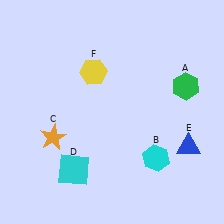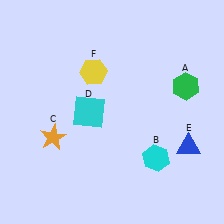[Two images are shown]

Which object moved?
The cyan square (D) moved up.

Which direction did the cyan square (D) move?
The cyan square (D) moved up.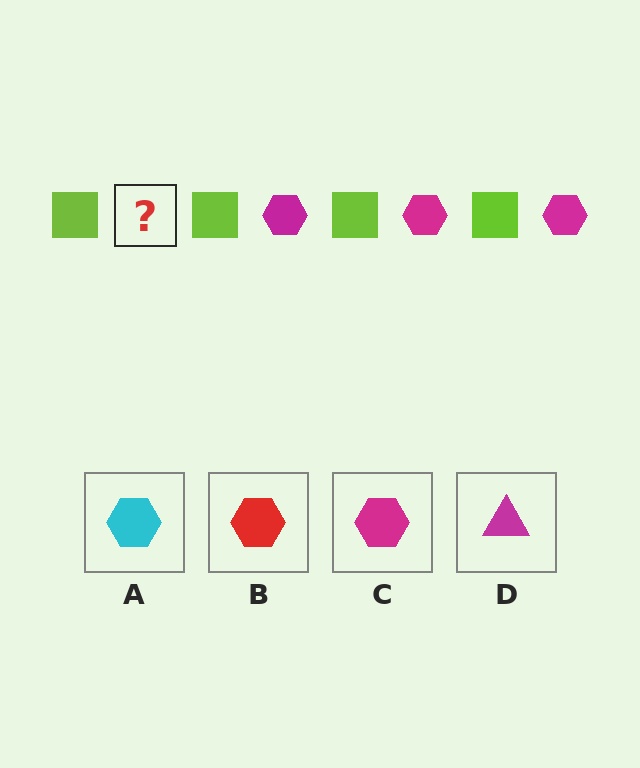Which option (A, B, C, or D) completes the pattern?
C.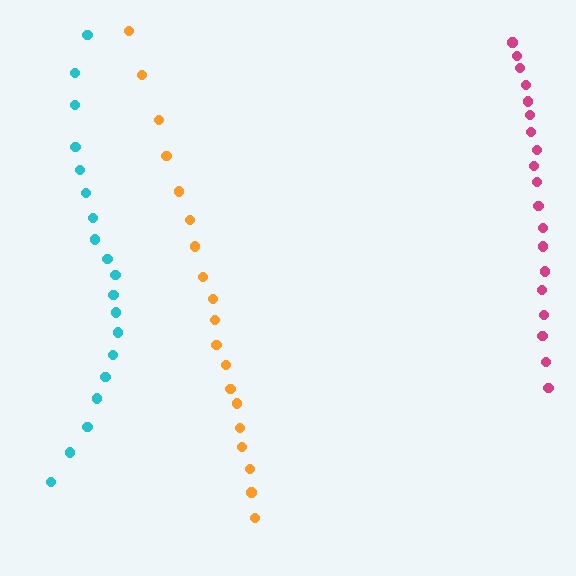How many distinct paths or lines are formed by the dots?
There are 3 distinct paths.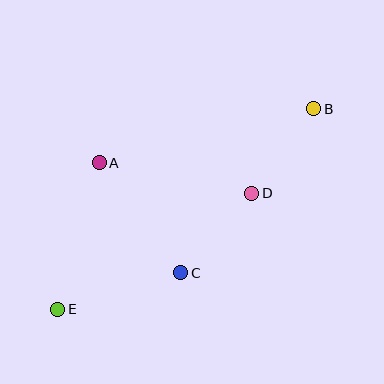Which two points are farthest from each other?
Points B and E are farthest from each other.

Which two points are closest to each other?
Points B and D are closest to each other.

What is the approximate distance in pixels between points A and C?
The distance between A and C is approximately 137 pixels.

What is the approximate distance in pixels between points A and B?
The distance between A and B is approximately 222 pixels.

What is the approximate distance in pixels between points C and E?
The distance between C and E is approximately 128 pixels.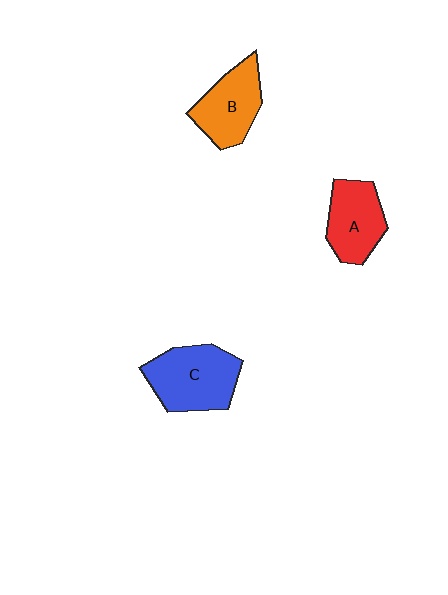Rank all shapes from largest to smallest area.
From largest to smallest: C (blue), B (orange), A (red).